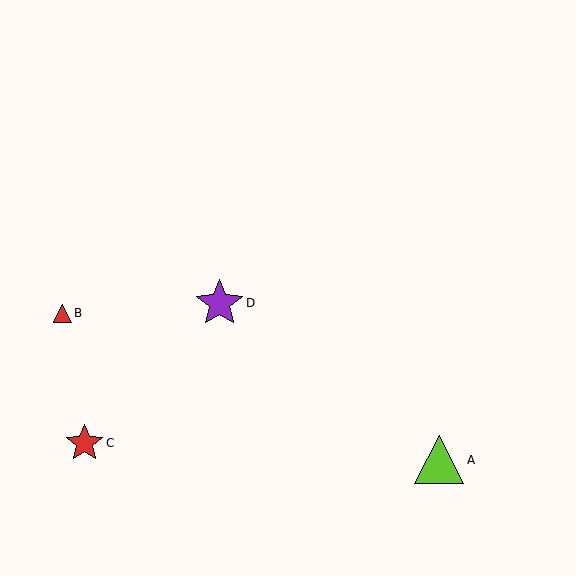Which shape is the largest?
The lime triangle (labeled A) is the largest.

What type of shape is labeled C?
Shape C is a red star.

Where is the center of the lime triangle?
The center of the lime triangle is at (439, 460).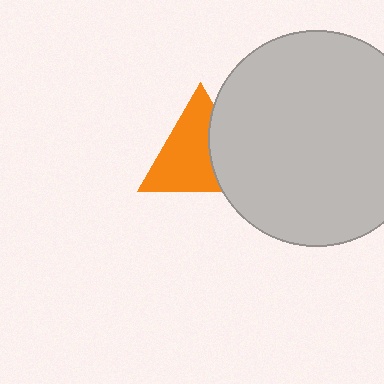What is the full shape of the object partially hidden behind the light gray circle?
The partially hidden object is an orange triangle.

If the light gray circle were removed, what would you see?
You would see the complete orange triangle.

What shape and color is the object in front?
The object in front is a light gray circle.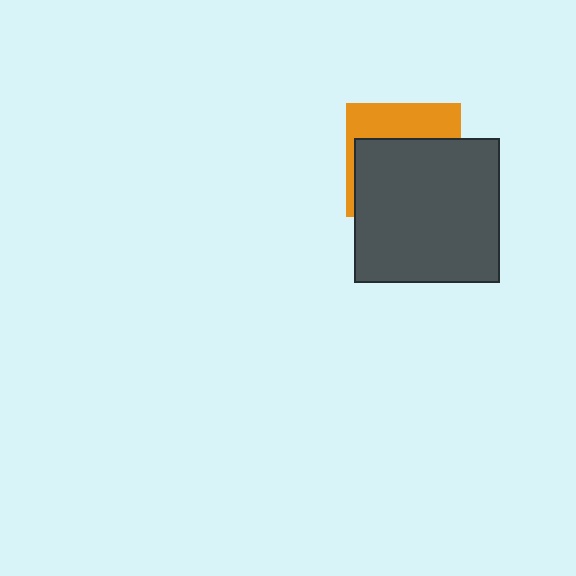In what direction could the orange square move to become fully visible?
The orange square could move up. That would shift it out from behind the dark gray square entirely.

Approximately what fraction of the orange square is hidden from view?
Roughly 65% of the orange square is hidden behind the dark gray square.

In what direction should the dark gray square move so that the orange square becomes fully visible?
The dark gray square should move down. That is the shortest direction to clear the overlap and leave the orange square fully visible.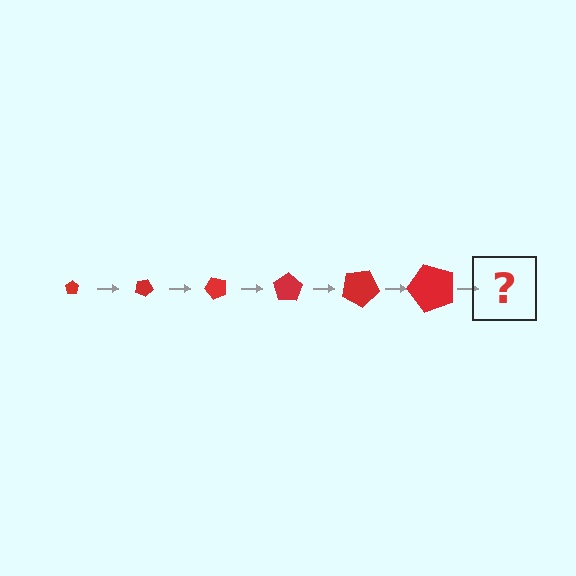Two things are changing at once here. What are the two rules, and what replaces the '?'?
The two rules are that the pentagon grows larger each step and it rotates 25 degrees each step. The '?' should be a pentagon, larger than the previous one and rotated 150 degrees from the start.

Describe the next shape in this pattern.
It should be a pentagon, larger than the previous one and rotated 150 degrees from the start.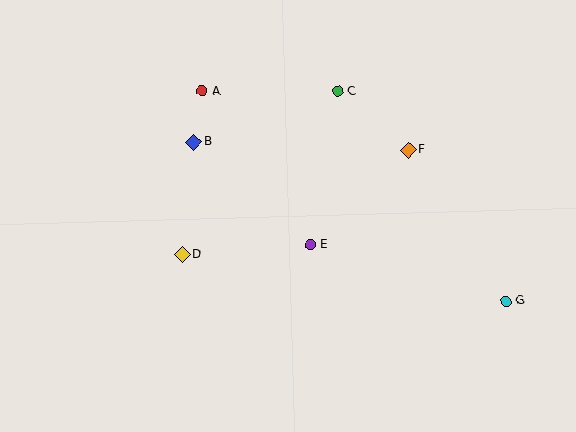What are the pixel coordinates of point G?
Point G is at (506, 301).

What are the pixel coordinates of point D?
Point D is at (182, 254).